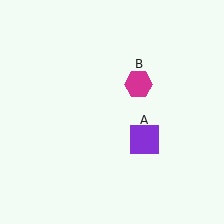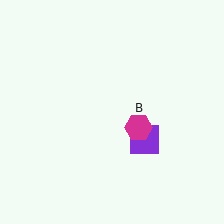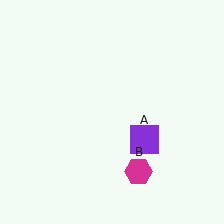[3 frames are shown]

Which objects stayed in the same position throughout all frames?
Purple square (object A) remained stationary.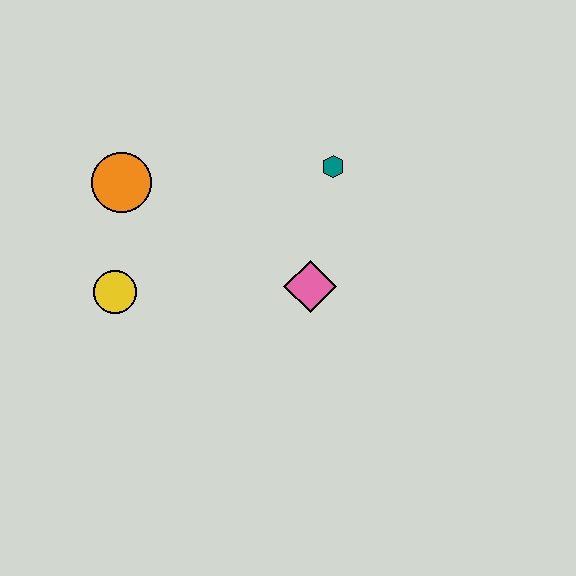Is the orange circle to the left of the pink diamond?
Yes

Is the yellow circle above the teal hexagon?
No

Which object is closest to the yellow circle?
The orange circle is closest to the yellow circle.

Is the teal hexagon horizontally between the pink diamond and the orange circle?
No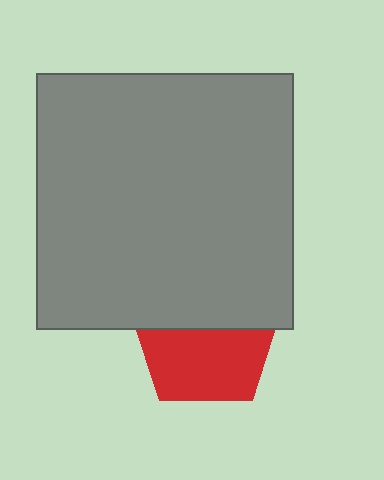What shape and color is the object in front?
The object in front is a gray square.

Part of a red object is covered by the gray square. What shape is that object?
It is a pentagon.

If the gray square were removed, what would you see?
You would see the complete red pentagon.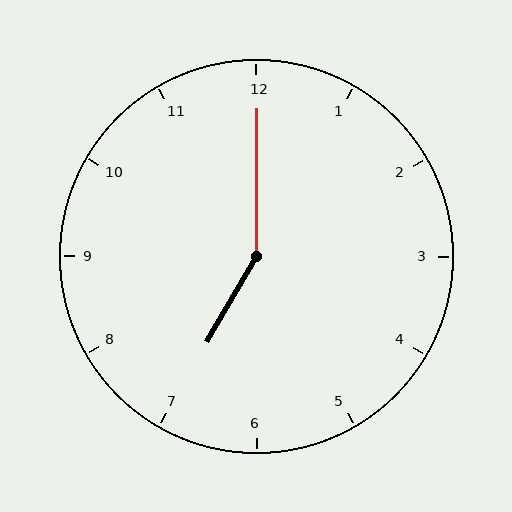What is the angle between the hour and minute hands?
Approximately 150 degrees.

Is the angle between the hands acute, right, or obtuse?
It is obtuse.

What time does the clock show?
7:00.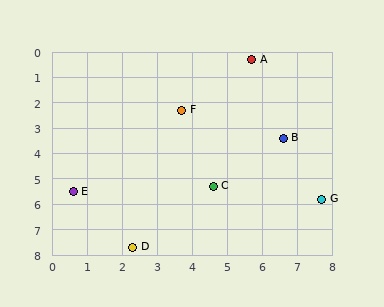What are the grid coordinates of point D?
Point D is at approximately (2.3, 7.7).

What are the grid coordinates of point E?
Point E is at approximately (0.6, 5.5).